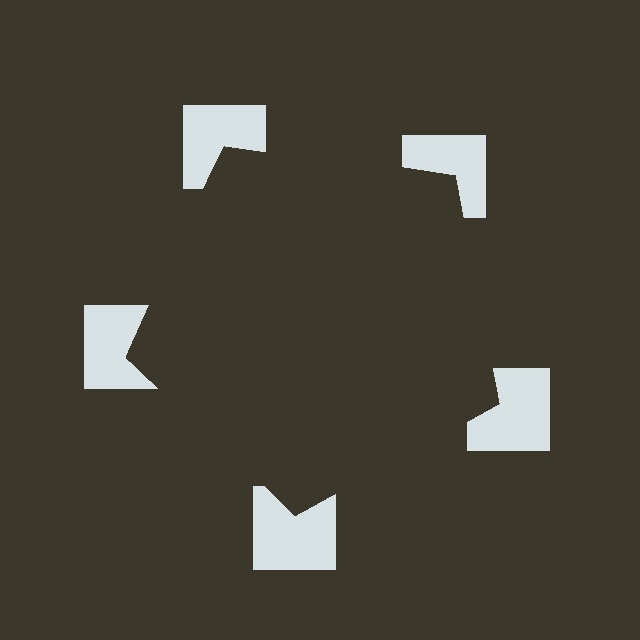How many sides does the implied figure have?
5 sides.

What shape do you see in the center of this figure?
An illusory pentagon — its edges are inferred from the aligned wedge cuts in the notched squares, not physically drawn.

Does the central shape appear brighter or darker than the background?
It typically appears slightly darker than the background, even though no actual brightness change is drawn.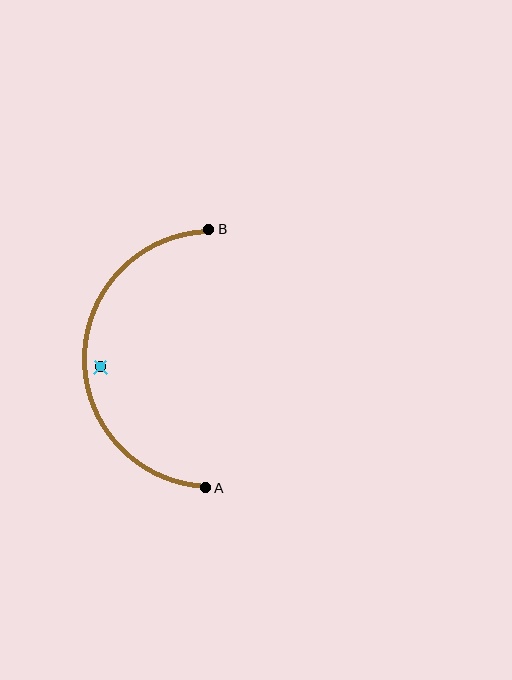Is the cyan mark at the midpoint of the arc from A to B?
No — the cyan mark does not lie on the arc at all. It sits slightly inside the curve.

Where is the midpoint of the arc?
The arc midpoint is the point on the curve farthest from the straight line joining A and B. It sits to the left of that line.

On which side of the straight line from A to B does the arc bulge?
The arc bulges to the left of the straight line connecting A and B.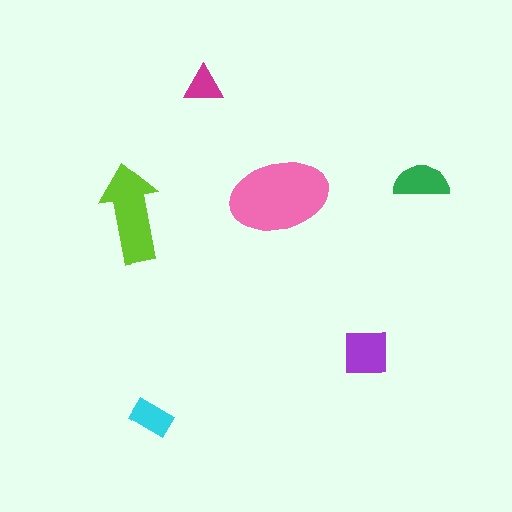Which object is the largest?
The pink ellipse.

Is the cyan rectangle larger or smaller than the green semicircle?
Smaller.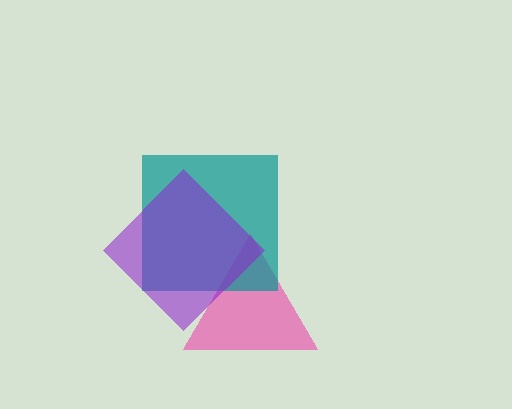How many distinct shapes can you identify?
There are 3 distinct shapes: a pink triangle, a teal square, a purple diamond.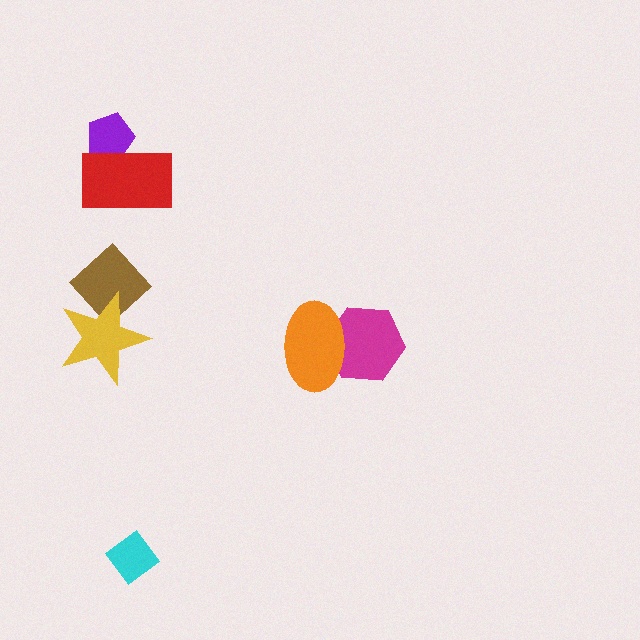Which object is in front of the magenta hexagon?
The orange ellipse is in front of the magenta hexagon.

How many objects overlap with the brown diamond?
1 object overlaps with the brown diamond.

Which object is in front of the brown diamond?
The yellow star is in front of the brown diamond.